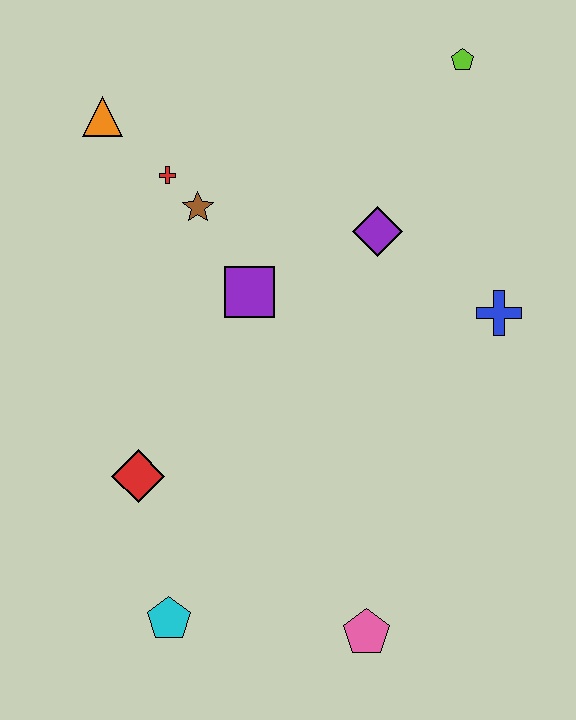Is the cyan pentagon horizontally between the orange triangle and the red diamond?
No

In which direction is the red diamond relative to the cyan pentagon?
The red diamond is above the cyan pentagon.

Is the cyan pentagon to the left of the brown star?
Yes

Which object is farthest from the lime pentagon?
The cyan pentagon is farthest from the lime pentagon.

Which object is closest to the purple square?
The brown star is closest to the purple square.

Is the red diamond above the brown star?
No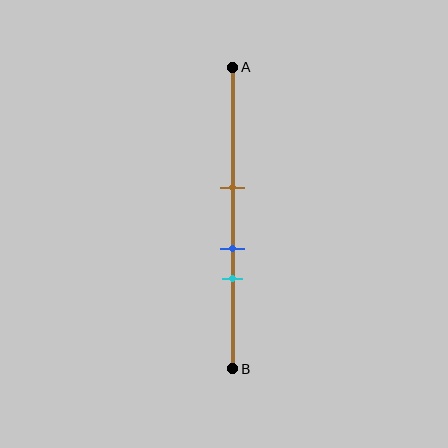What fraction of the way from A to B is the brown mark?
The brown mark is approximately 40% (0.4) of the way from A to B.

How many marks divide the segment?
There are 3 marks dividing the segment.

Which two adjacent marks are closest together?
The blue and cyan marks are the closest adjacent pair.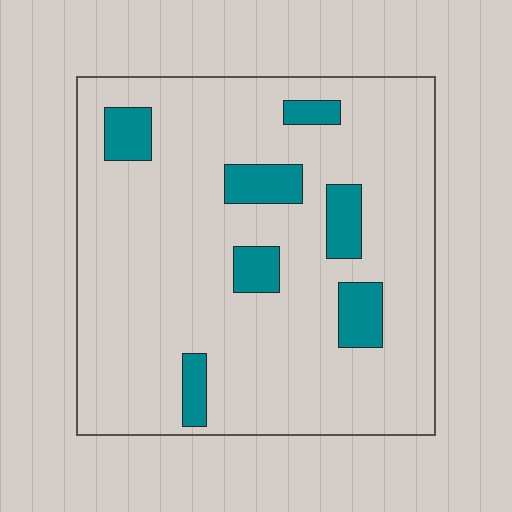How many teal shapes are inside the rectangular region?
7.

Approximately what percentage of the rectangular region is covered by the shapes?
Approximately 15%.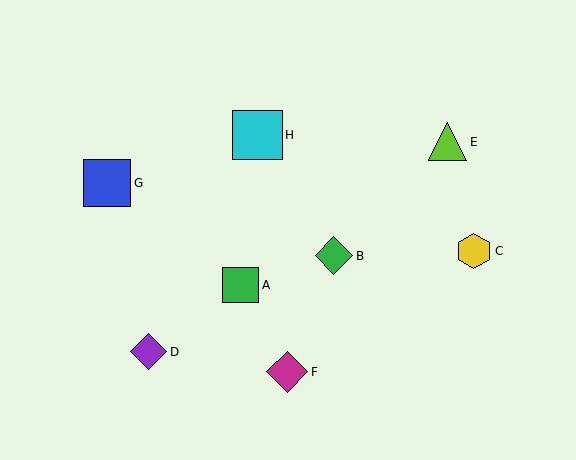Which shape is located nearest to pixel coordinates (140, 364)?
The purple diamond (labeled D) at (149, 352) is nearest to that location.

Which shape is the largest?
The cyan square (labeled H) is the largest.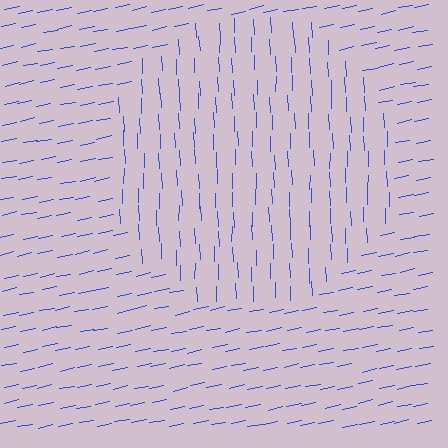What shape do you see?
I see a circle.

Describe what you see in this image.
The image is filled with small blue line segments. A circle region in the image has lines oriented differently from the surrounding lines, creating a visible texture boundary.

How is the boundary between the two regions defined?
The boundary is defined purely by a change in line orientation (approximately 80 degrees difference). All lines are the same color and thickness.